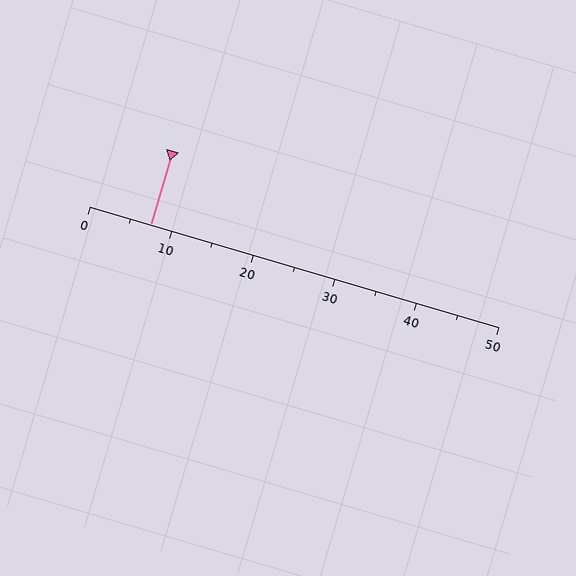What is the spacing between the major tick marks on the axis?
The major ticks are spaced 10 apart.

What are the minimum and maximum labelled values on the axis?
The axis runs from 0 to 50.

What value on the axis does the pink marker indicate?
The marker indicates approximately 7.5.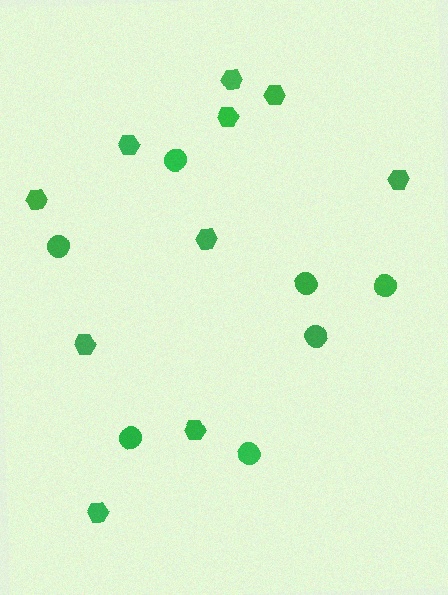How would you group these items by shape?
There are 2 groups: one group of circles (7) and one group of hexagons (10).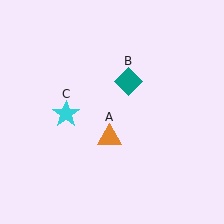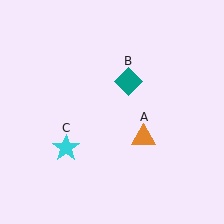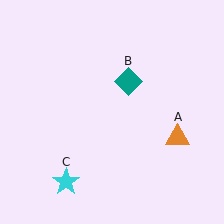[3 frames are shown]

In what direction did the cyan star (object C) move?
The cyan star (object C) moved down.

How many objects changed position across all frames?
2 objects changed position: orange triangle (object A), cyan star (object C).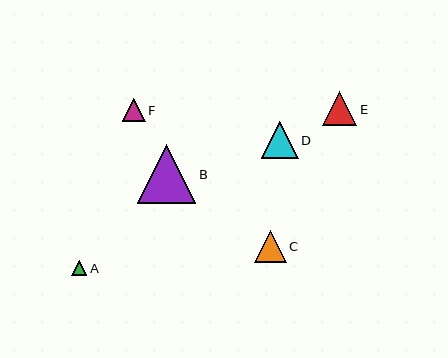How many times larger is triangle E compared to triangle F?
Triangle E is approximately 1.5 times the size of triangle F.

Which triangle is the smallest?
Triangle A is the smallest with a size of approximately 15 pixels.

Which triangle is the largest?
Triangle B is the largest with a size of approximately 59 pixels.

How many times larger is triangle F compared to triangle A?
Triangle F is approximately 1.5 times the size of triangle A.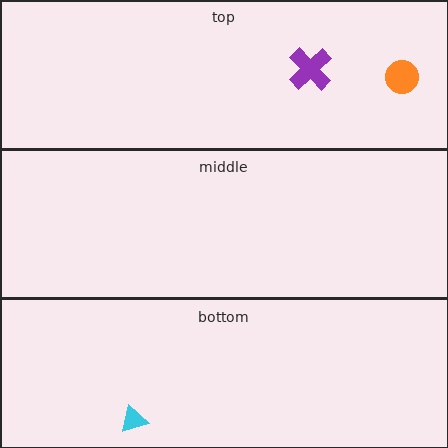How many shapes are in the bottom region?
1.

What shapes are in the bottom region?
The cyan triangle.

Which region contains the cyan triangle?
The bottom region.